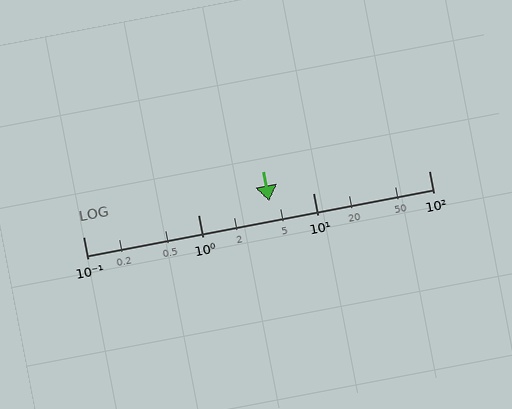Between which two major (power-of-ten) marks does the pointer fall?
The pointer is between 1 and 10.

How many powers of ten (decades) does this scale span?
The scale spans 3 decades, from 0.1 to 100.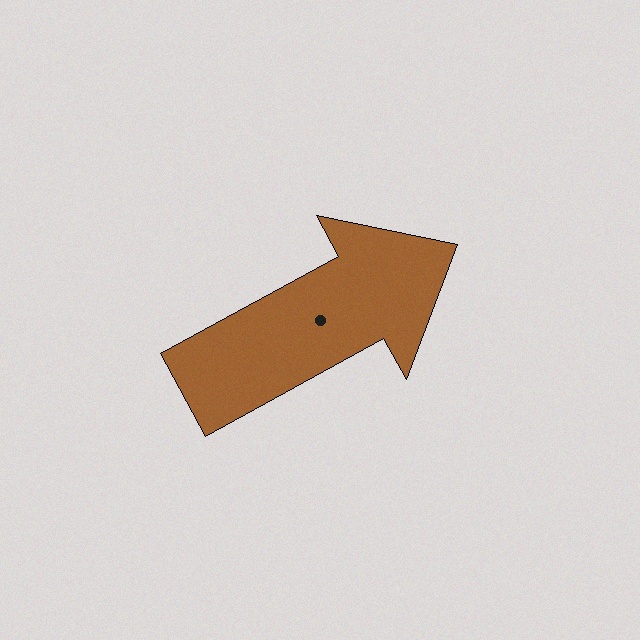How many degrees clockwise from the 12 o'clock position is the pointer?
Approximately 61 degrees.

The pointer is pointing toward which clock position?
Roughly 2 o'clock.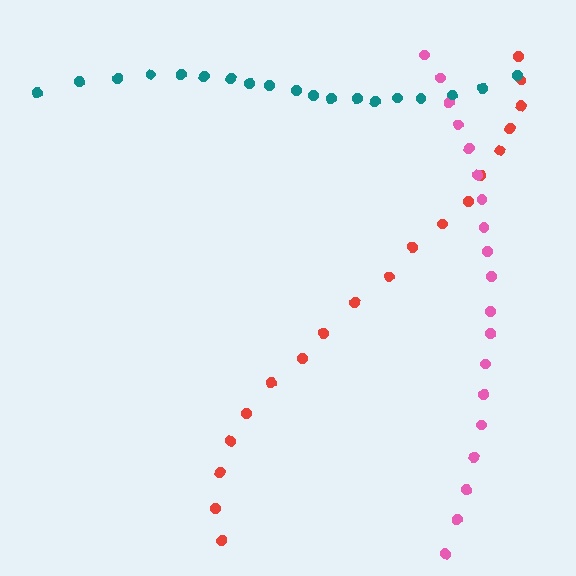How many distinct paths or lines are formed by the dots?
There are 3 distinct paths.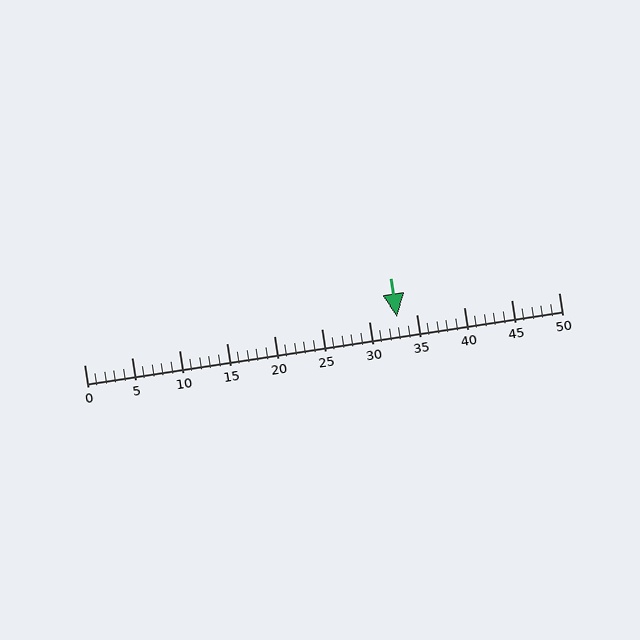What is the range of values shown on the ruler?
The ruler shows values from 0 to 50.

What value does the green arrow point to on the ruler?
The green arrow points to approximately 33.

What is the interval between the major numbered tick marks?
The major tick marks are spaced 5 units apart.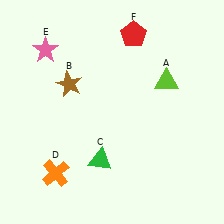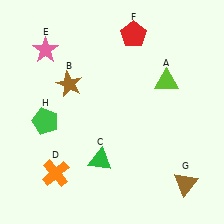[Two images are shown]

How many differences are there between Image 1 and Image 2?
There are 2 differences between the two images.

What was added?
A brown triangle (G), a green pentagon (H) were added in Image 2.